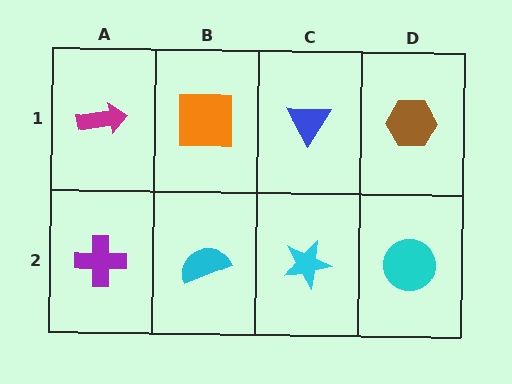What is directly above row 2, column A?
A magenta arrow.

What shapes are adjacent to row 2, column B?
An orange square (row 1, column B), a purple cross (row 2, column A), a cyan star (row 2, column C).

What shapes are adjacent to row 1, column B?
A cyan semicircle (row 2, column B), a magenta arrow (row 1, column A), a blue triangle (row 1, column C).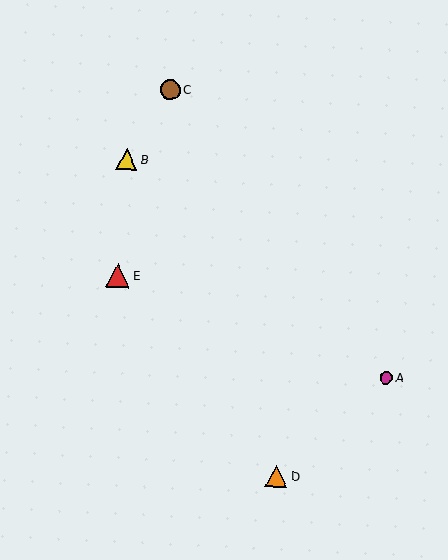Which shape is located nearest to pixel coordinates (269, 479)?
The orange triangle (labeled D) at (277, 476) is nearest to that location.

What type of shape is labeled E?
Shape E is a red triangle.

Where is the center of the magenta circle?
The center of the magenta circle is at (386, 378).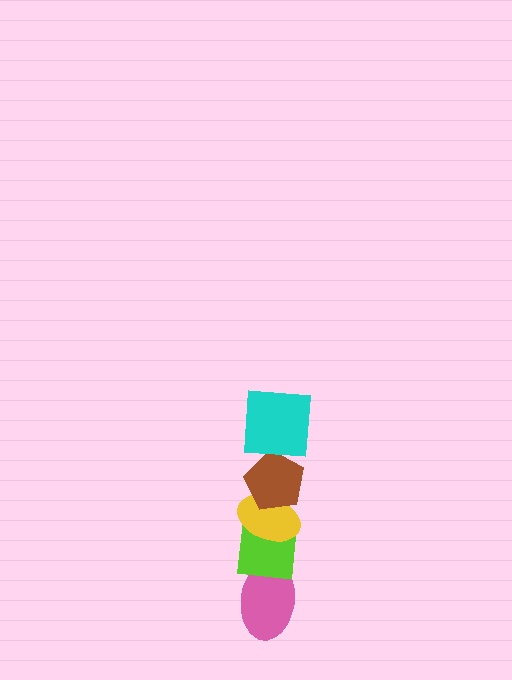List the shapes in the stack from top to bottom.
From top to bottom: the cyan square, the brown pentagon, the yellow ellipse, the lime square, the pink ellipse.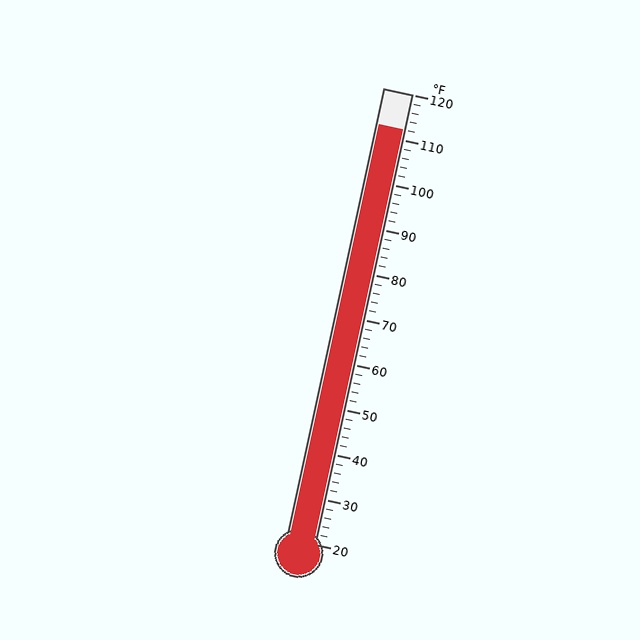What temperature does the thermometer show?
The thermometer shows approximately 112°F.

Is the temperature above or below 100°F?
The temperature is above 100°F.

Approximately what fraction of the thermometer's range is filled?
The thermometer is filled to approximately 90% of its range.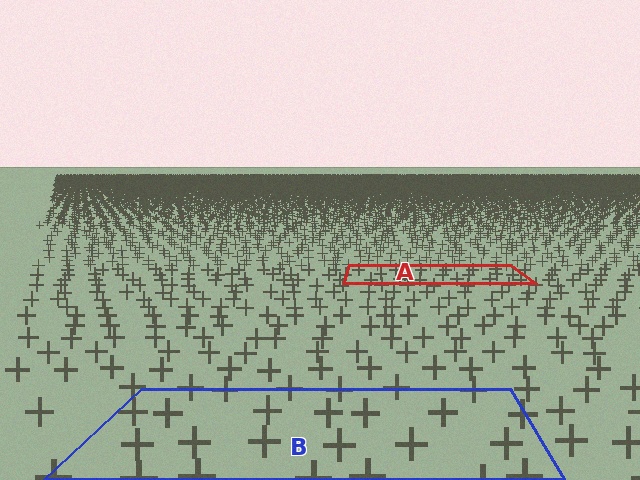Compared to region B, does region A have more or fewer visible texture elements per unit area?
Region A has more texture elements per unit area — they are packed more densely because it is farther away.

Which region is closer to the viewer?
Region B is closer. The texture elements there are larger and more spread out.